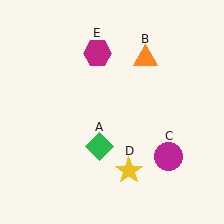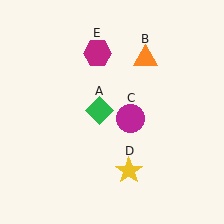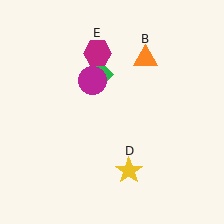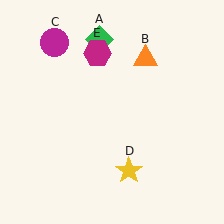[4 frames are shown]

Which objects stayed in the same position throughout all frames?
Orange triangle (object B) and yellow star (object D) and magenta hexagon (object E) remained stationary.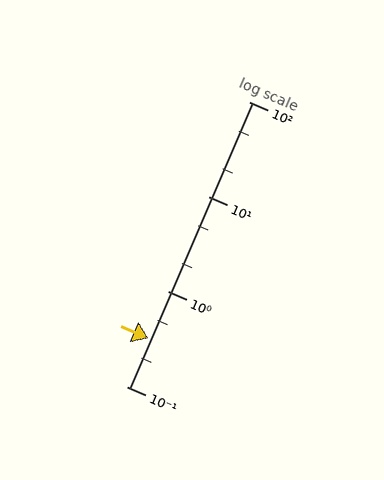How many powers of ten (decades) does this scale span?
The scale spans 3 decades, from 0.1 to 100.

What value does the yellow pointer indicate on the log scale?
The pointer indicates approximately 0.32.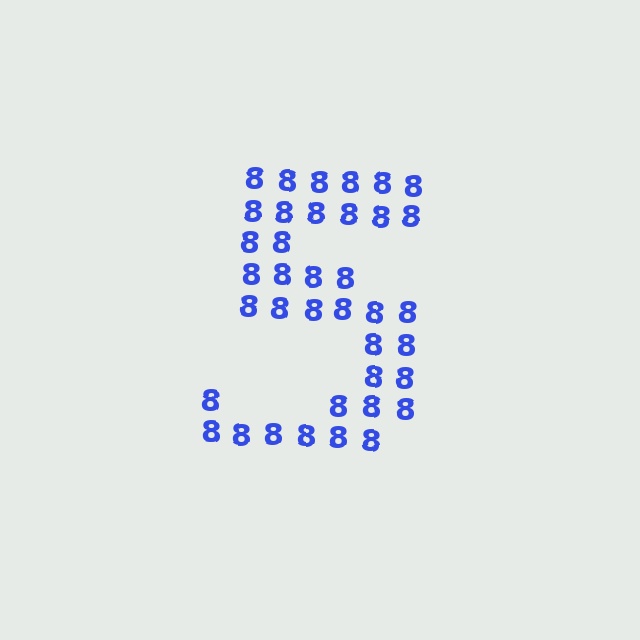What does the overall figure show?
The overall figure shows the digit 5.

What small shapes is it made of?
It is made of small digit 8's.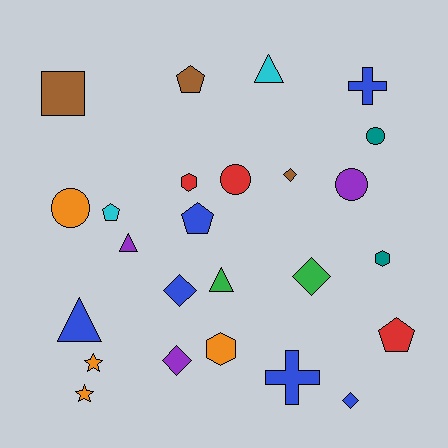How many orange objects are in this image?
There are 4 orange objects.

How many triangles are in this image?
There are 4 triangles.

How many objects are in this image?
There are 25 objects.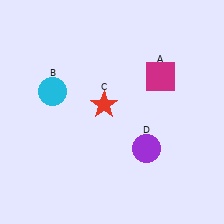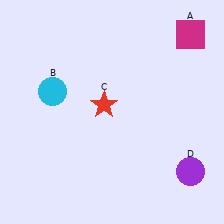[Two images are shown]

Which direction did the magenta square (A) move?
The magenta square (A) moved up.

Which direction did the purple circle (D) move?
The purple circle (D) moved right.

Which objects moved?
The objects that moved are: the magenta square (A), the purple circle (D).